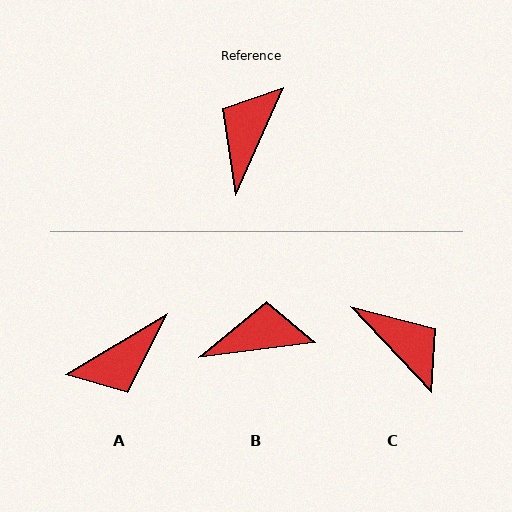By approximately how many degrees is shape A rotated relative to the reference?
Approximately 145 degrees counter-clockwise.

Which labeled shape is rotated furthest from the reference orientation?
A, about 145 degrees away.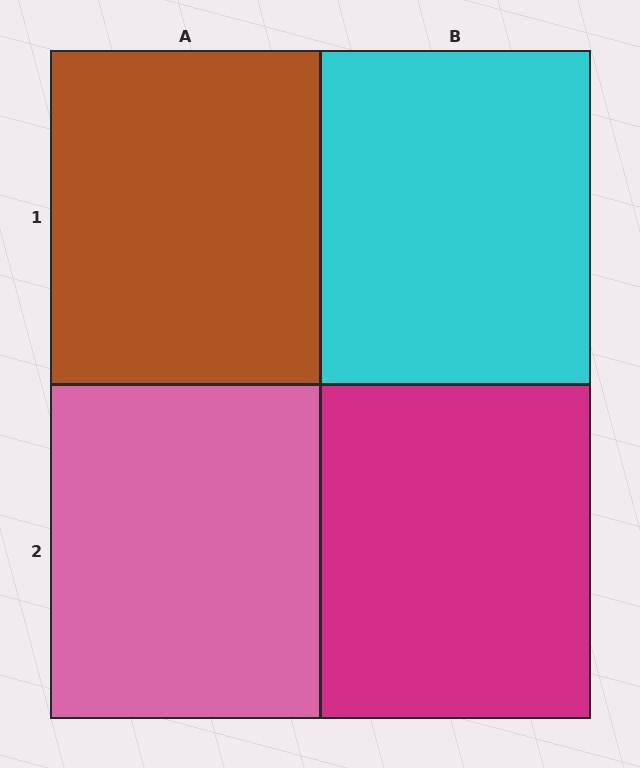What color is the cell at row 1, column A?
Brown.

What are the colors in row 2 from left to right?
Pink, magenta.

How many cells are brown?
1 cell is brown.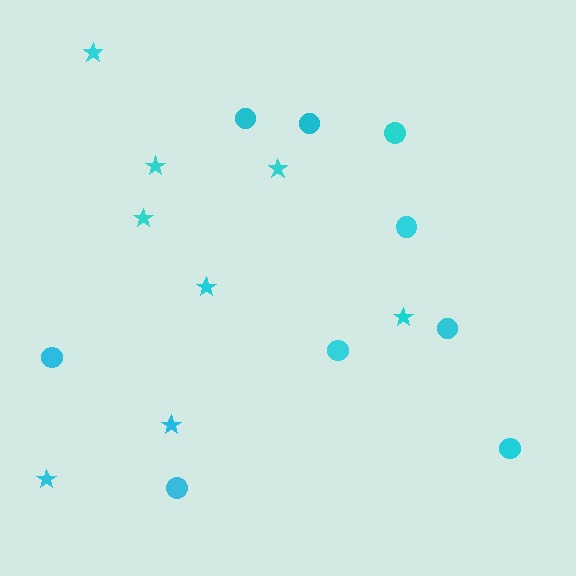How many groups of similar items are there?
There are 2 groups: one group of stars (8) and one group of circles (9).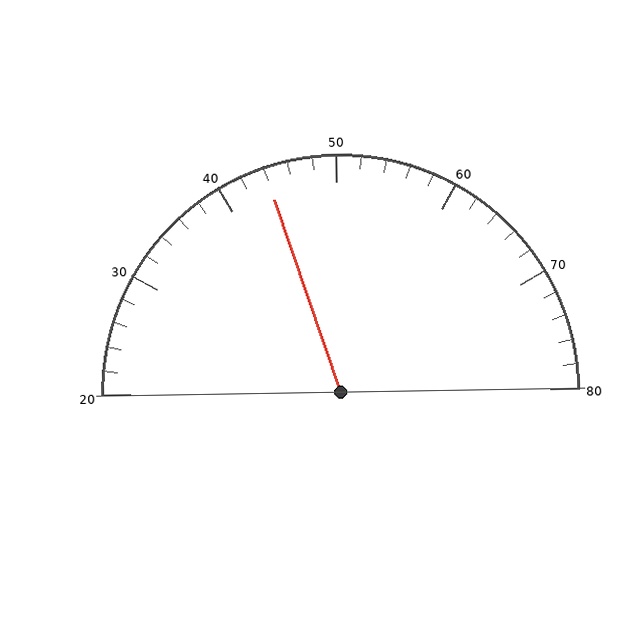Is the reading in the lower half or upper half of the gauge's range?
The reading is in the lower half of the range (20 to 80).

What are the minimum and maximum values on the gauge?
The gauge ranges from 20 to 80.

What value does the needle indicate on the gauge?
The needle indicates approximately 44.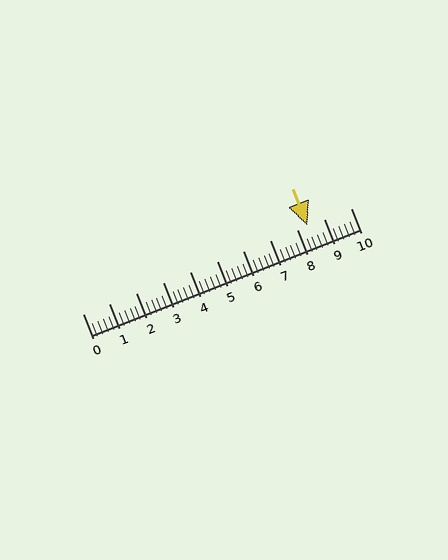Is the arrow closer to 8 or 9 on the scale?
The arrow is closer to 8.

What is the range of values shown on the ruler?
The ruler shows values from 0 to 10.